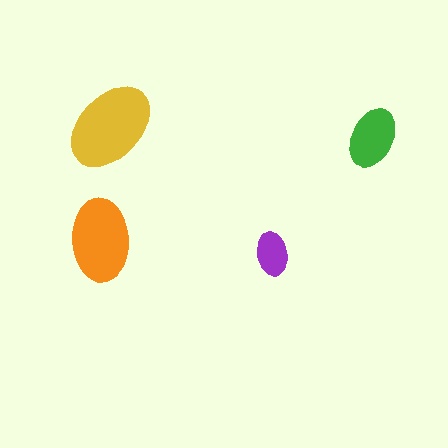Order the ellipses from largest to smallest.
the yellow one, the orange one, the green one, the purple one.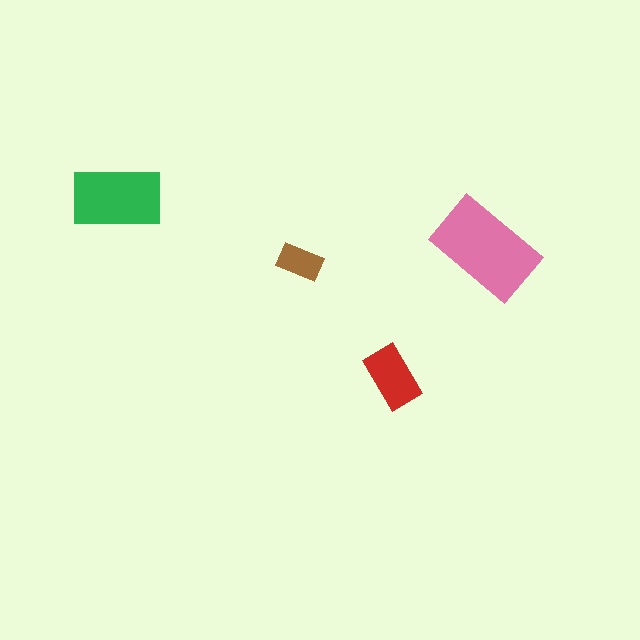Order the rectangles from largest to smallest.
the pink one, the green one, the red one, the brown one.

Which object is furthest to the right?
The pink rectangle is rightmost.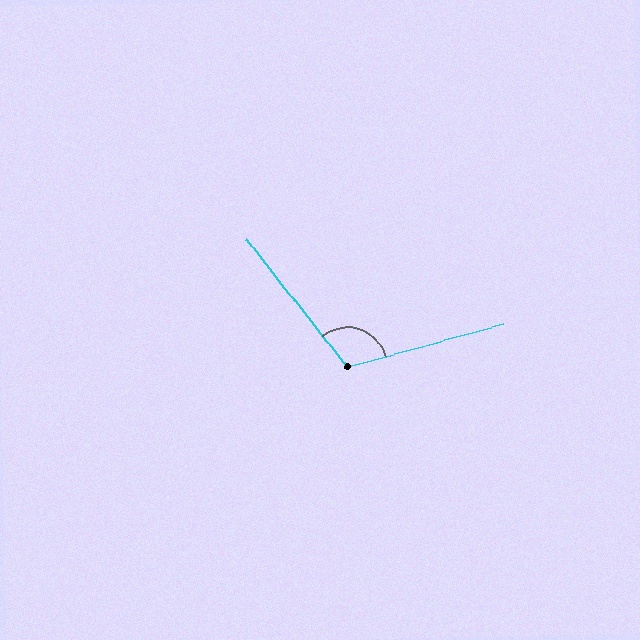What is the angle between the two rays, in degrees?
Approximately 113 degrees.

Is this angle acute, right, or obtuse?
It is obtuse.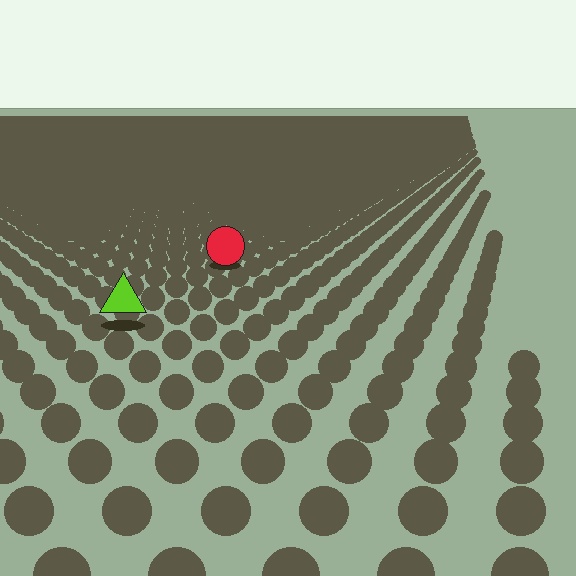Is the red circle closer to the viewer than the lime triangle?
No. The lime triangle is closer — you can tell from the texture gradient: the ground texture is coarser near it.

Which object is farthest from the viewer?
The red circle is farthest from the viewer. It appears smaller and the ground texture around it is denser.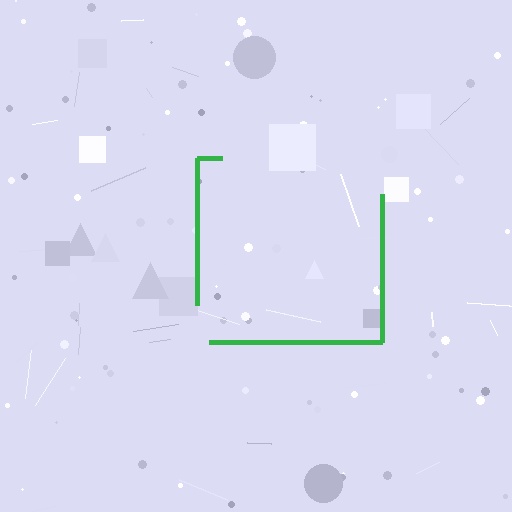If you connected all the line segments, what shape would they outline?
They would outline a square.